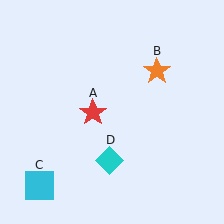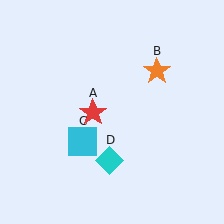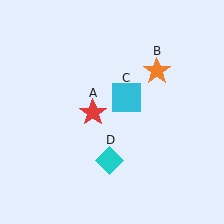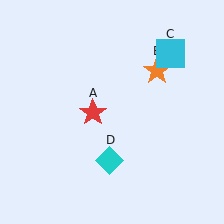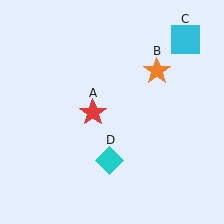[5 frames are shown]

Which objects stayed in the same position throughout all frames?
Red star (object A) and orange star (object B) and cyan diamond (object D) remained stationary.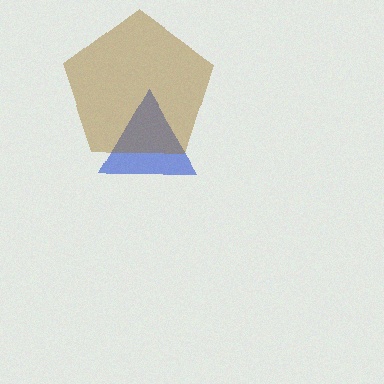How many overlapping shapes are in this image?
There are 2 overlapping shapes in the image.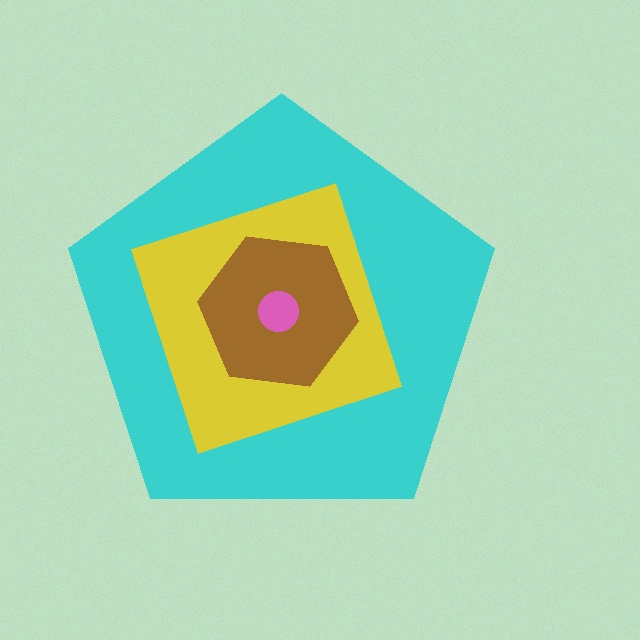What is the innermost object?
The pink circle.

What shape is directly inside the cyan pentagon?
The yellow square.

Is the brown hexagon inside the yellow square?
Yes.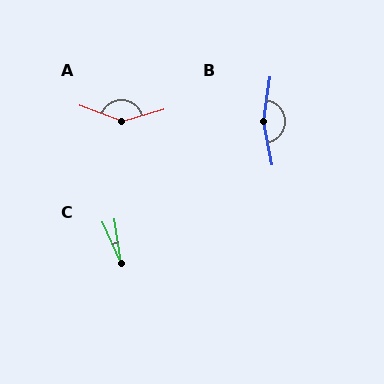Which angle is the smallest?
C, at approximately 17 degrees.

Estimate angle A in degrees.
Approximately 143 degrees.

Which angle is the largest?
B, at approximately 161 degrees.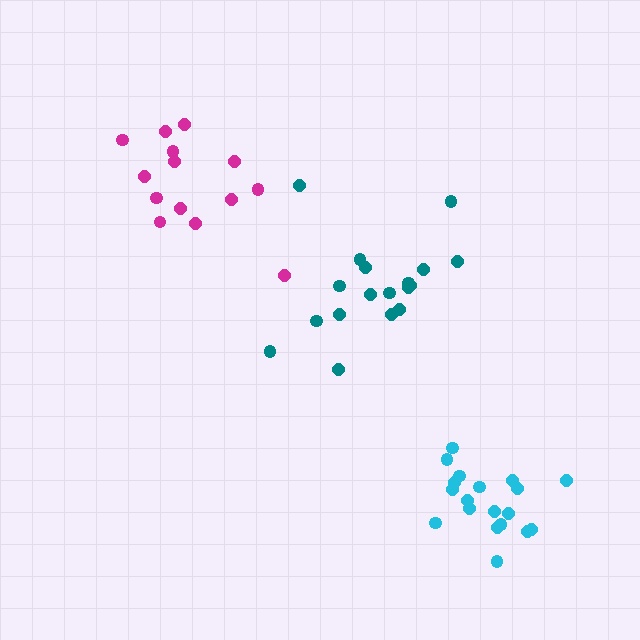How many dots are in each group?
Group 1: 14 dots, Group 2: 18 dots, Group 3: 19 dots (51 total).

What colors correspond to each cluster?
The clusters are colored: magenta, teal, cyan.